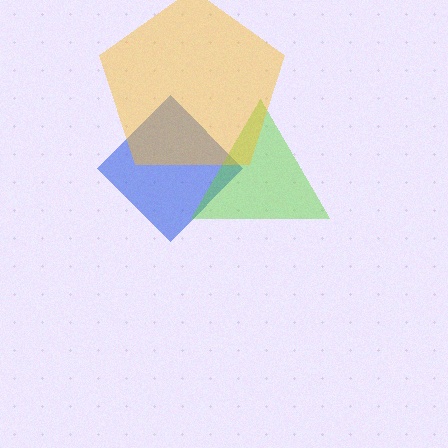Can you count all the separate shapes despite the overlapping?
Yes, there are 3 separate shapes.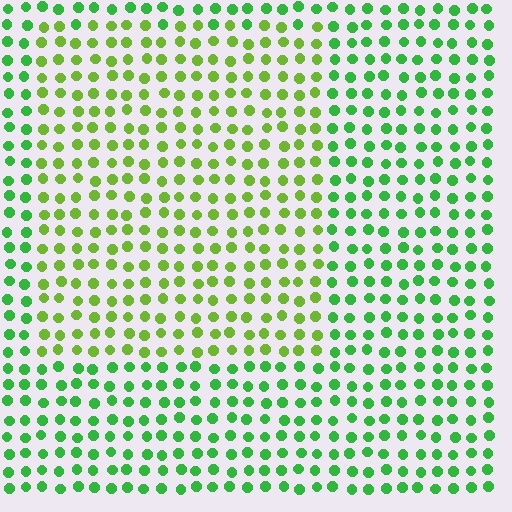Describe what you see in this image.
The image is filled with small green elements in a uniform arrangement. A rectangle-shaped region is visible where the elements are tinted to a slightly different hue, forming a subtle color boundary.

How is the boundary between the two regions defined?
The boundary is defined purely by a slight shift in hue (about 33 degrees). Spacing, size, and orientation are identical on both sides.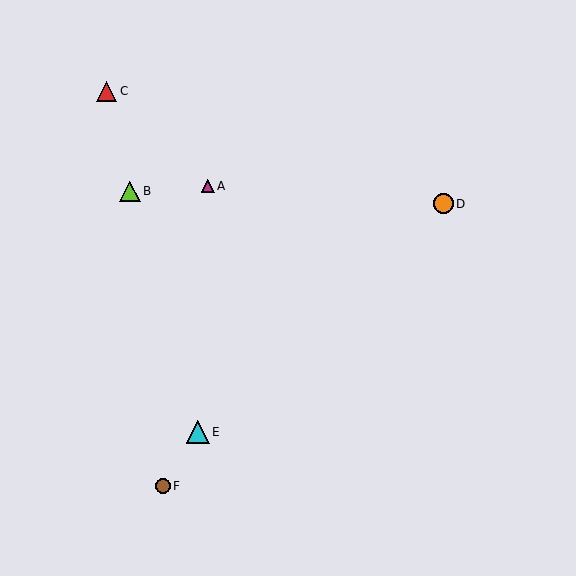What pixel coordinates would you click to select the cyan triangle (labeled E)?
Click at (198, 432) to select the cyan triangle E.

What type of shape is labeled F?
Shape F is a brown circle.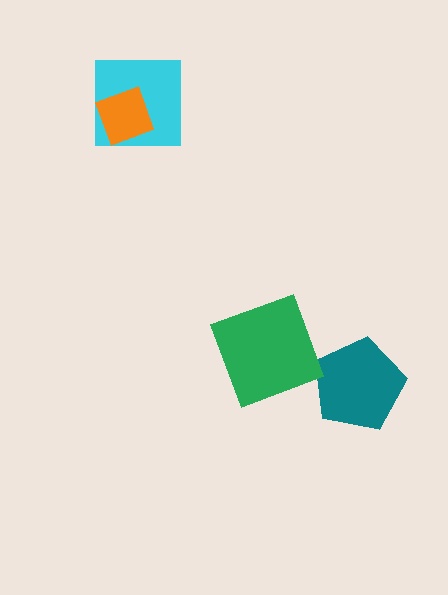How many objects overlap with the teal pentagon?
0 objects overlap with the teal pentagon.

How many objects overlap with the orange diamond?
1 object overlaps with the orange diamond.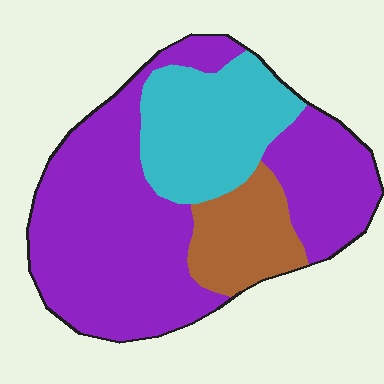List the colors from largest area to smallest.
From largest to smallest: purple, cyan, brown.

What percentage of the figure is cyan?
Cyan takes up less than a quarter of the figure.